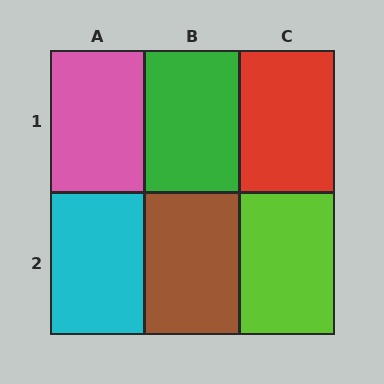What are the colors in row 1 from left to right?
Pink, green, red.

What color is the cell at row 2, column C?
Lime.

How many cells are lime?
1 cell is lime.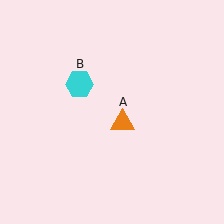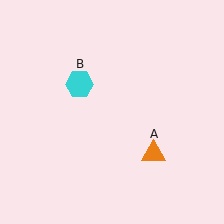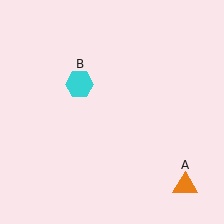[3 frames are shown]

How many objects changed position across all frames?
1 object changed position: orange triangle (object A).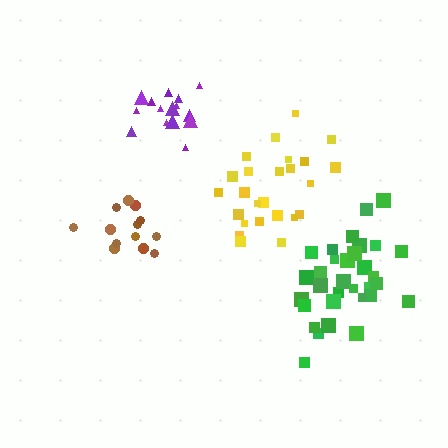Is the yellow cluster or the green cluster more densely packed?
Green.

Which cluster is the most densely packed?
Purple.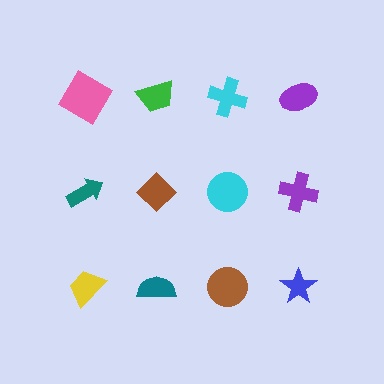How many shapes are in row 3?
4 shapes.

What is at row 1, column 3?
A cyan cross.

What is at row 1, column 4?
A purple ellipse.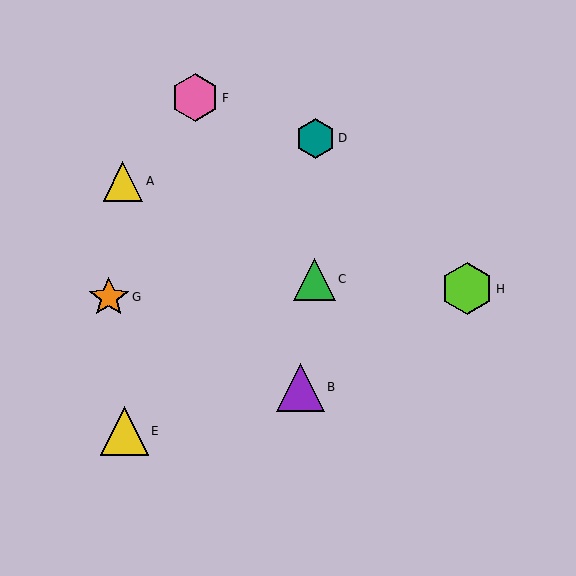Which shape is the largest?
The lime hexagon (labeled H) is the largest.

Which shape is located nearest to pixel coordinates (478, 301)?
The lime hexagon (labeled H) at (467, 289) is nearest to that location.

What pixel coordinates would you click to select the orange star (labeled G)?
Click at (109, 297) to select the orange star G.